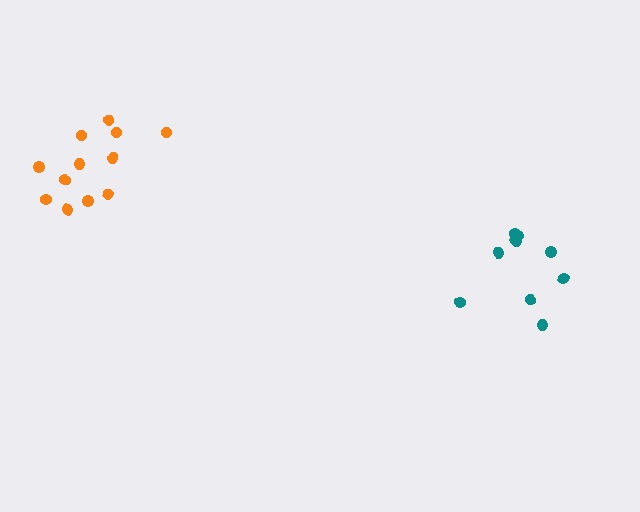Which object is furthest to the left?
The orange cluster is leftmost.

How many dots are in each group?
Group 1: 12 dots, Group 2: 10 dots (22 total).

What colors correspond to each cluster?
The clusters are colored: orange, teal.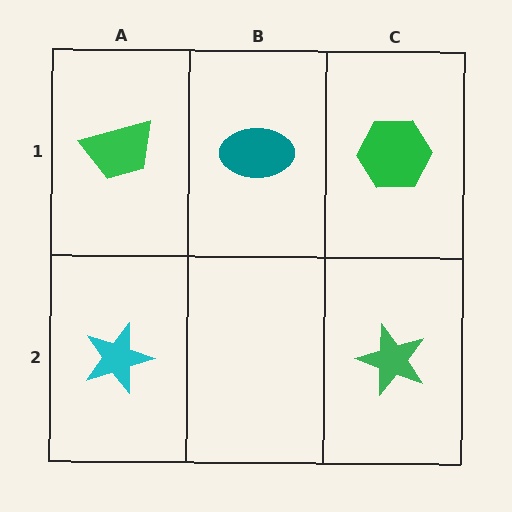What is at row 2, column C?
A green star.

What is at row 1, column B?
A teal ellipse.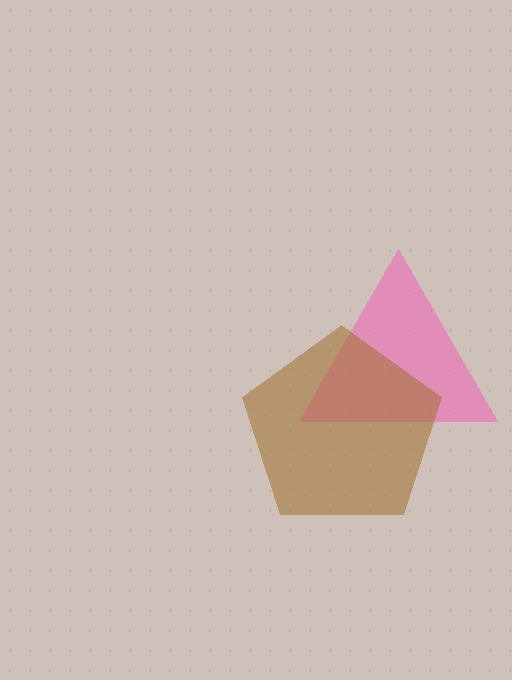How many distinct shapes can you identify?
There are 2 distinct shapes: a pink triangle, a brown pentagon.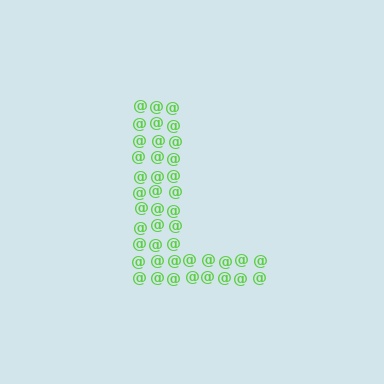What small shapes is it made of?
It is made of small at signs.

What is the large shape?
The large shape is the letter L.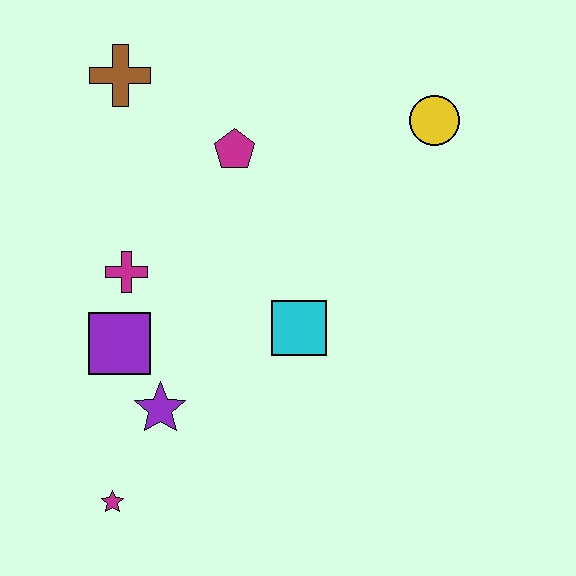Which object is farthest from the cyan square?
The brown cross is farthest from the cyan square.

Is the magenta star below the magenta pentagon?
Yes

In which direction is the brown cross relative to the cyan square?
The brown cross is above the cyan square.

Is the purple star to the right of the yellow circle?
No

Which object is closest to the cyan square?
The purple star is closest to the cyan square.